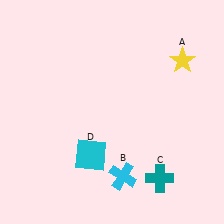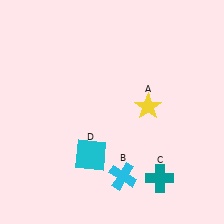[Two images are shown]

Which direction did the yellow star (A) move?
The yellow star (A) moved down.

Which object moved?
The yellow star (A) moved down.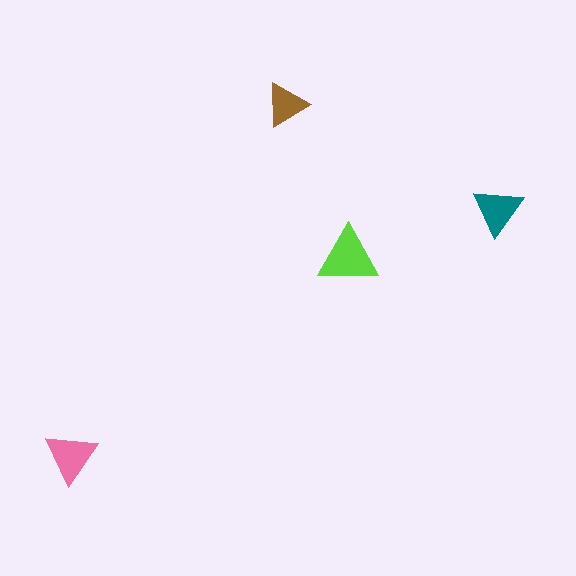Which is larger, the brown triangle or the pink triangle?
The pink one.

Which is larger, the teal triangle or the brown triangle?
The teal one.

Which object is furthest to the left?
The pink triangle is leftmost.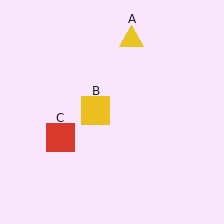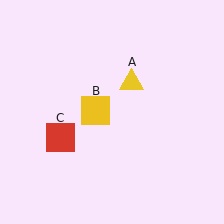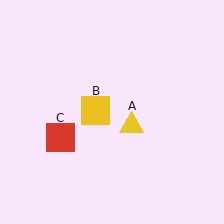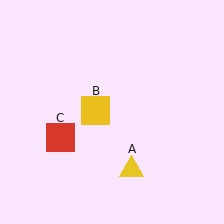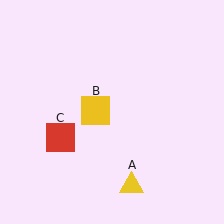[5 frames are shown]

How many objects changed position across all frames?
1 object changed position: yellow triangle (object A).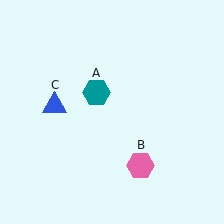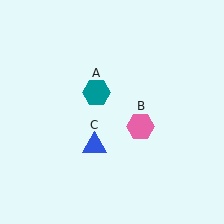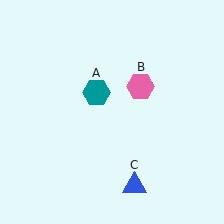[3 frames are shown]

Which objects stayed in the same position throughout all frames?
Teal hexagon (object A) remained stationary.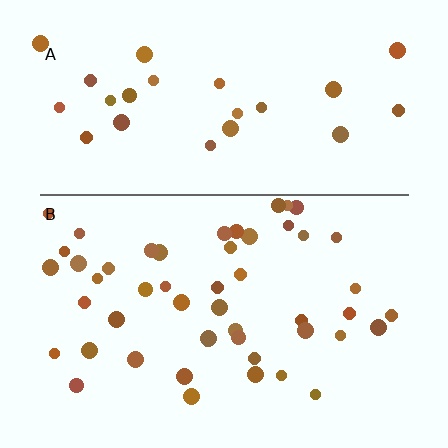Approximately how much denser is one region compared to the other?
Approximately 1.9× — region B over region A.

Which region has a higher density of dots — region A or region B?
B (the bottom).